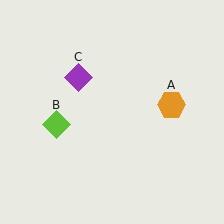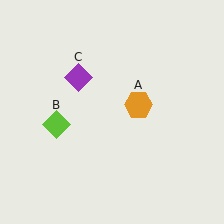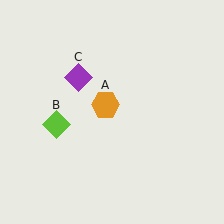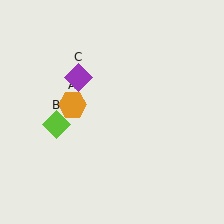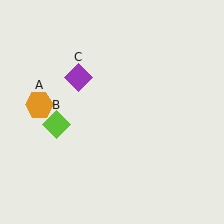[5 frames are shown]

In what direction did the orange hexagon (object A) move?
The orange hexagon (object A) moved left.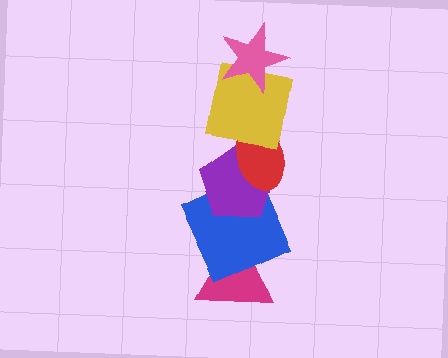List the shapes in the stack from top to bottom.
From top to bottom: the pink star, the yellow square, the red ellipse, the purple pentagon, the blue square, the magenta triangle.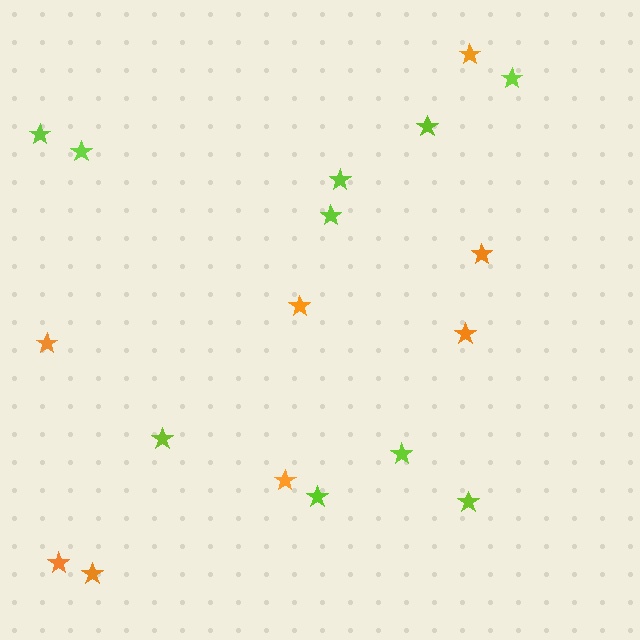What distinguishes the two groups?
There are 2 groups: one group of orange stars (8) and one group of lime stars (10).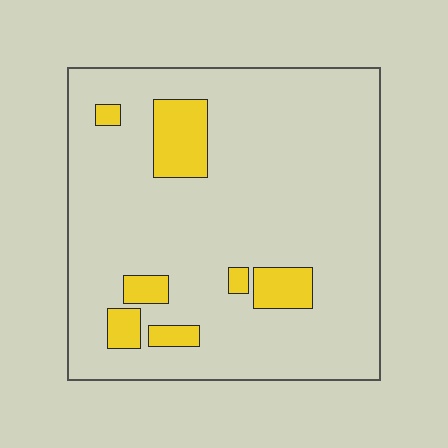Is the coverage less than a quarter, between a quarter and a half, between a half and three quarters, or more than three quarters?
Less than a quarter.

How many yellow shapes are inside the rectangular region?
7.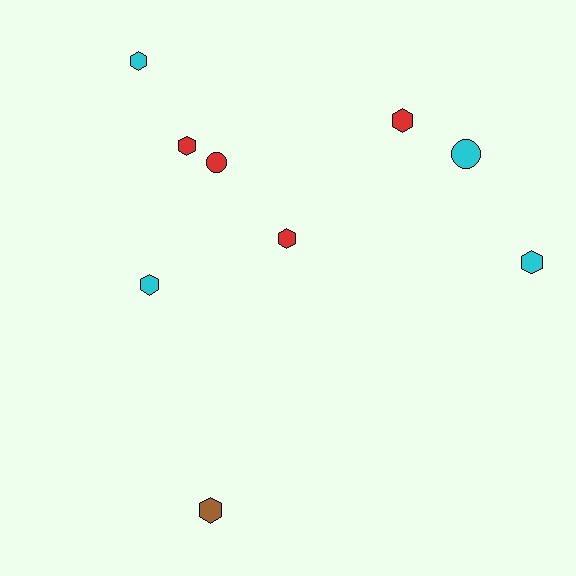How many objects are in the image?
There are 9 objects.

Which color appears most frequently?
Cyan, with 4 objects.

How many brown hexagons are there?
There is 1 brown hexagon.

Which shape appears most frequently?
Hexagon, with 7 objects.